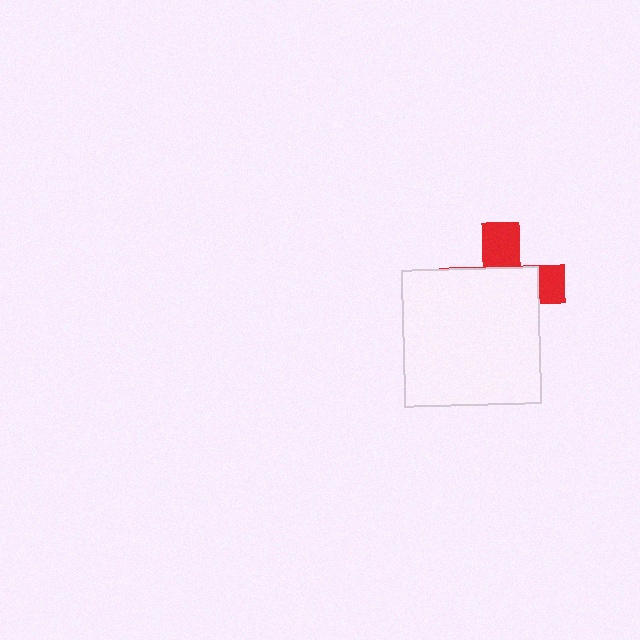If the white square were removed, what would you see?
You would see the complete red cross.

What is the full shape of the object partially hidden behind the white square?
The partially hidden object is a red cross.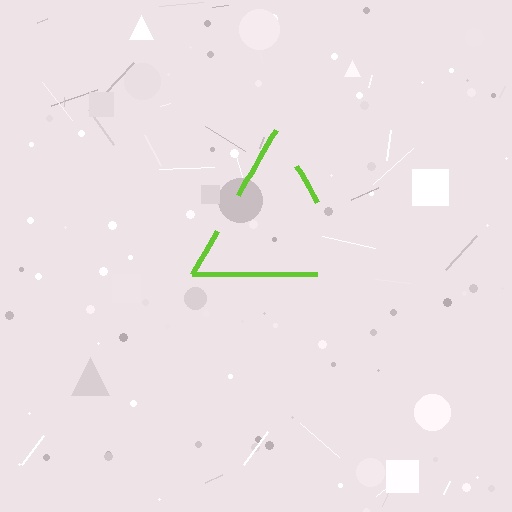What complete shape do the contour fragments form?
The contour fragments form a triangle.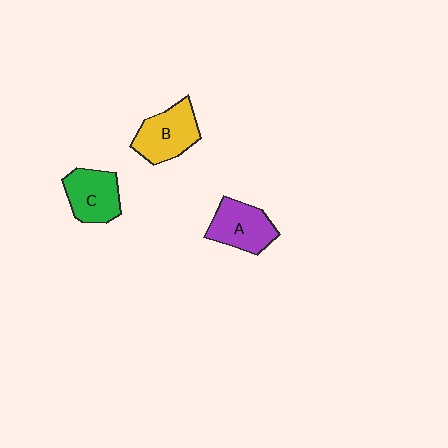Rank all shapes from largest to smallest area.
From largest to smallest: B (yellow), A (purple), C (green).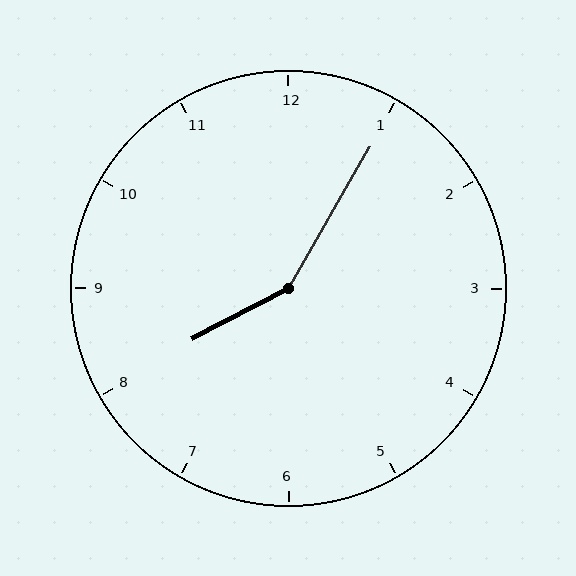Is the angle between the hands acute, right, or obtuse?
It is obtuse.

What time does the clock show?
8:05.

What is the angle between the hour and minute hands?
Approximately 148 degrees.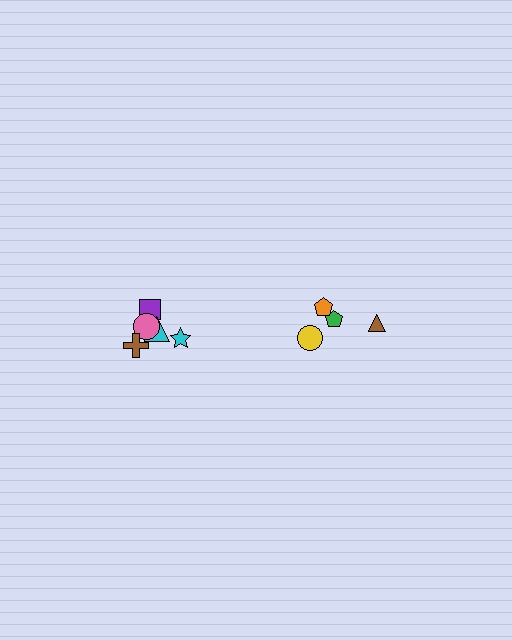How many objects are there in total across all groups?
There are 10 objects.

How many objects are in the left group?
There are 6 objects.